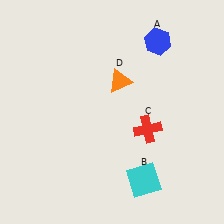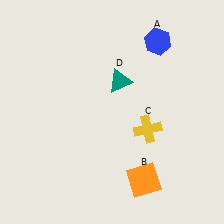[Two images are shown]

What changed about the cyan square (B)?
In Image 1, B is cyan. In Image 2, it changed to orange.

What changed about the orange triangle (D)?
In Image 1, D is orange. In Image 2, it changed to teal.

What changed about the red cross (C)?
In Image 1, C is red. In Image 2, it changed to yellow.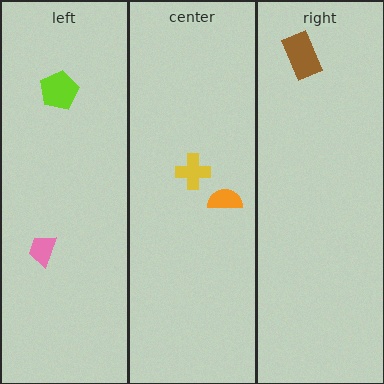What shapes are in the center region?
The orange semicircle, the yellow cross.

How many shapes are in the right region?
1.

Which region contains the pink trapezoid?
The left region.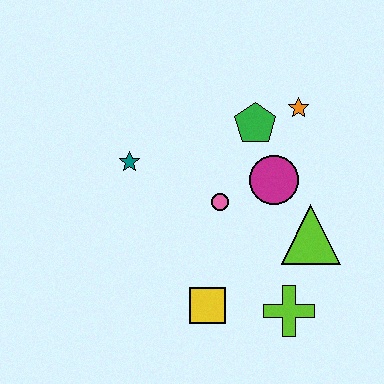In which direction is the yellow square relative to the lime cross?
The yellow square is to the left of the lime cross.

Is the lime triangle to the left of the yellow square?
No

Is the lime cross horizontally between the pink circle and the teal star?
No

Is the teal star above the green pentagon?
No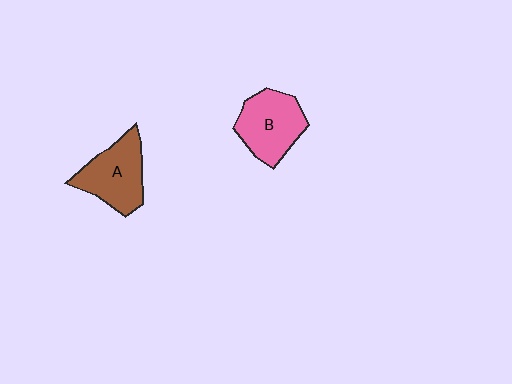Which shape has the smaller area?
Shape A (brown).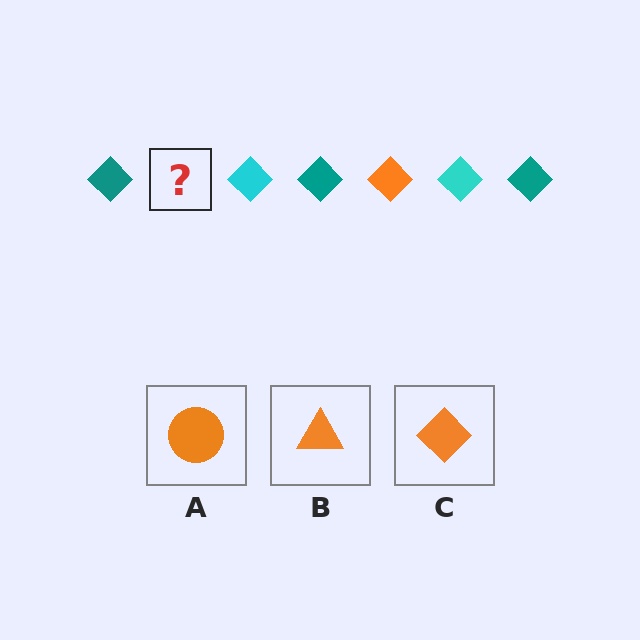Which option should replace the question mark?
Option C.